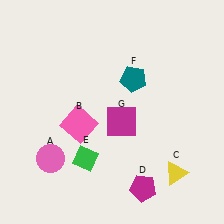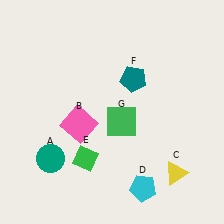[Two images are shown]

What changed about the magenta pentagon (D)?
In Image 1, D is magenta. In Image 2, it changed to cyan.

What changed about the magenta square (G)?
In Image 1, G is magenta. In Image 2, it changed to green.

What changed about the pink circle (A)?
In Image 1, A is pink. In Image 2, it changed to teal.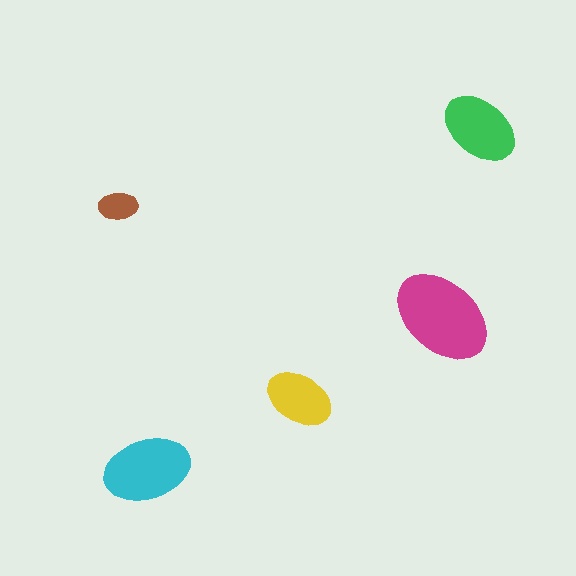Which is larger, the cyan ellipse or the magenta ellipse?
The magenta one.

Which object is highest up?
The green ellipse is topmost.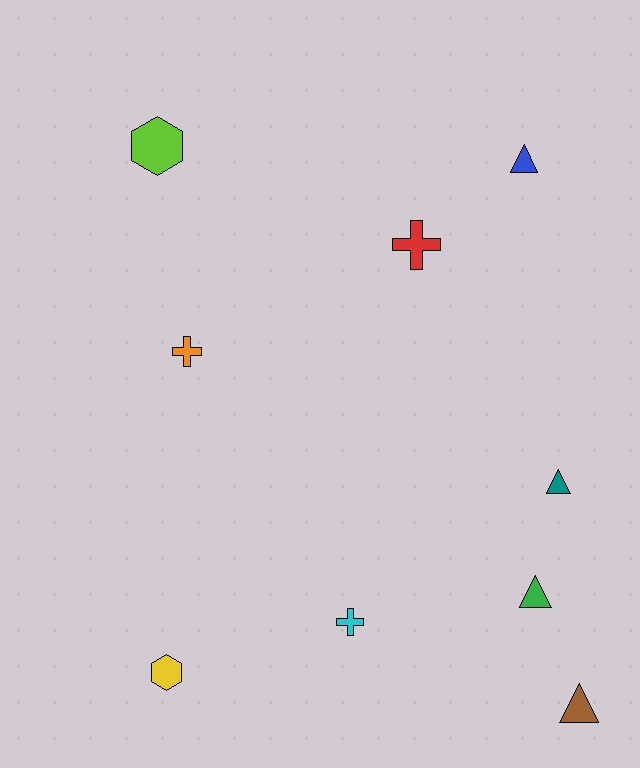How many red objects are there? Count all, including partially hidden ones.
There is 1 red object.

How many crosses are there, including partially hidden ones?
There are 3 crosses.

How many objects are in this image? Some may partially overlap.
There are 9 objects.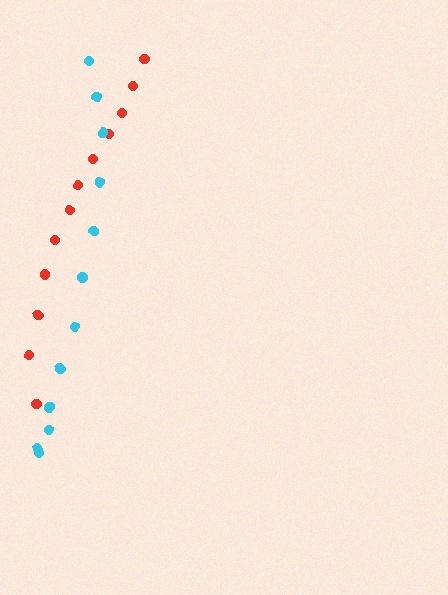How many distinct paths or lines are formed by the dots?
There are 2 distinct paths.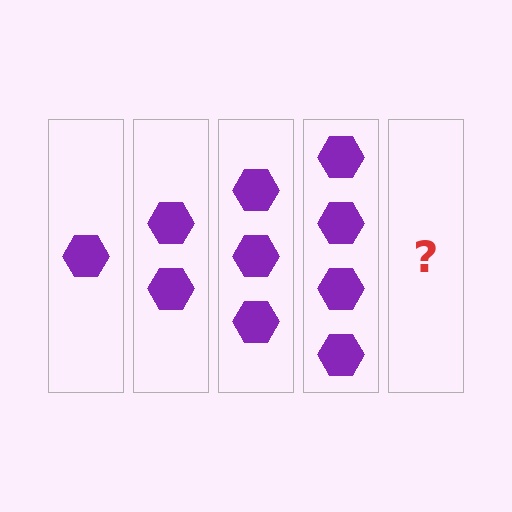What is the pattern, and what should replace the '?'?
The pattern is that each step adds one more hexagon. The '?' should be 5 hexagons.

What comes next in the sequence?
The next element should be 5 hexagons.